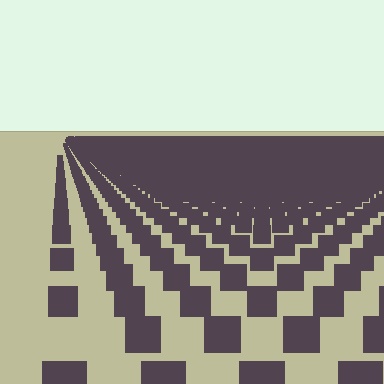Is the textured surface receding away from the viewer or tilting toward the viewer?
The surface is receding away from the viewer. Texture elements get smaller and denser toward the top.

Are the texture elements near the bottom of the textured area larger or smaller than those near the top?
Larger. Near the bottom, elements are closer to the viewer and appear at a bigger on-screen size.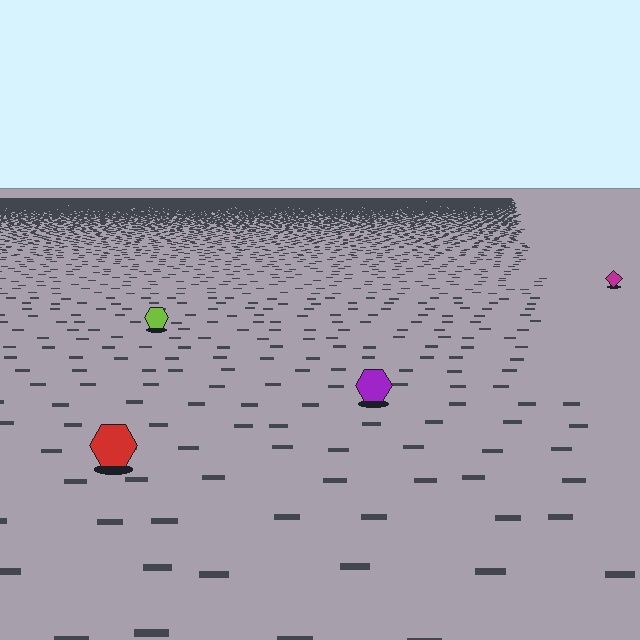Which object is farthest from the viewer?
The magenta diamond is farthest from the viewer. It appears smaller and the ground texture around it is denser.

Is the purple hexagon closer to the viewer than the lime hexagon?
Yes. The purple hexagon is closer — you can tell from the texture gradient: the ground texture is coarser near it.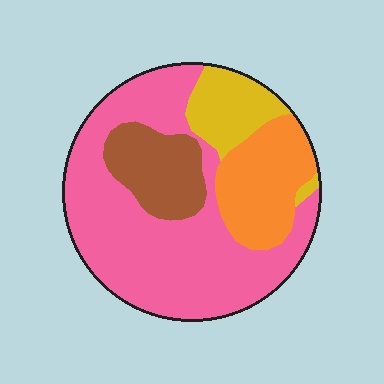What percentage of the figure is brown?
Brown covers about 15% of the figure.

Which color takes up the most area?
Pink, at roughly 55%.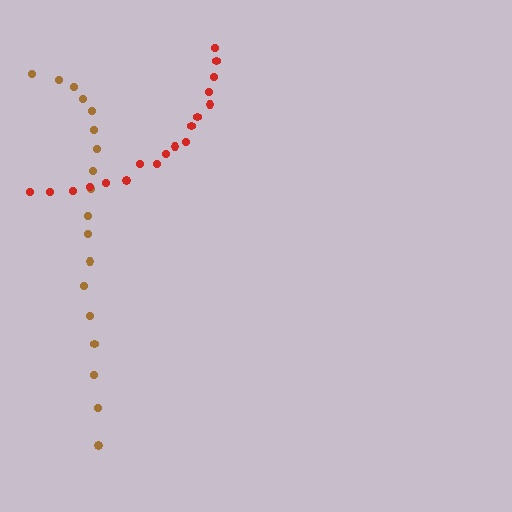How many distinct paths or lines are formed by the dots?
There are 2 distinct paths.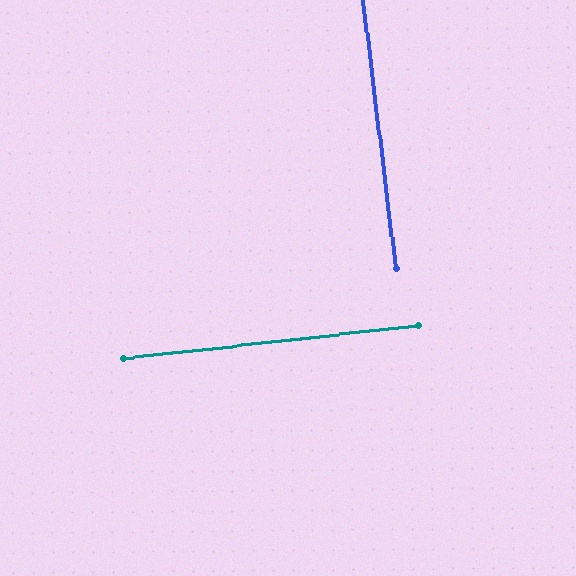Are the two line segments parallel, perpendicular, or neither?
Perpendicular — they meet at approximately 89°.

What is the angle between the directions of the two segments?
Approximately 89 degrees.